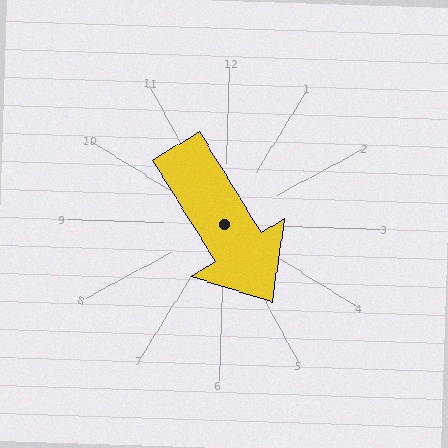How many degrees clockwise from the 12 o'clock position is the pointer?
Approximately 147 degrees.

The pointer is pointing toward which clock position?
Roughly 5 o'clock.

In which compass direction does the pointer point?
Southeast.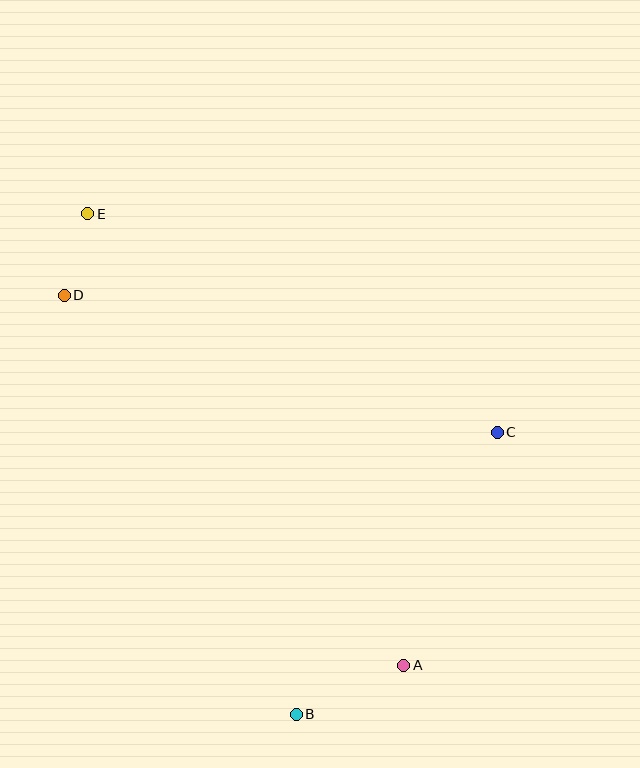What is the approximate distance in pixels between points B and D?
The distance between B and D is approximately 479 pixels.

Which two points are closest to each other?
Points D and E are closest to each other.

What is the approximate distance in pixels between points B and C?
The distance between B and C is approximately 346 pixels.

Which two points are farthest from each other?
Points A and E are farthest from each other.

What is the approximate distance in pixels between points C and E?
The distance between C and E is approximately 464 pixels.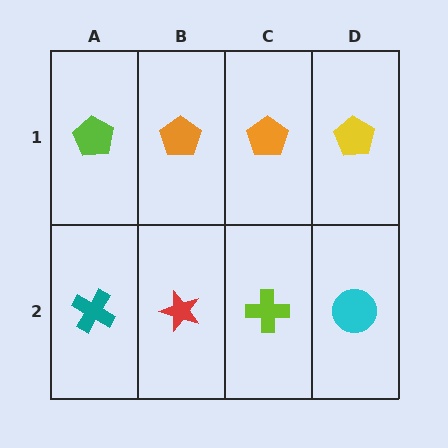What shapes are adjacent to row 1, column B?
A red star (row 2, column B), a lime pentagon (row 1, column A), an orange pentagon (row 1, column C).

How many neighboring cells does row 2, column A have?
2.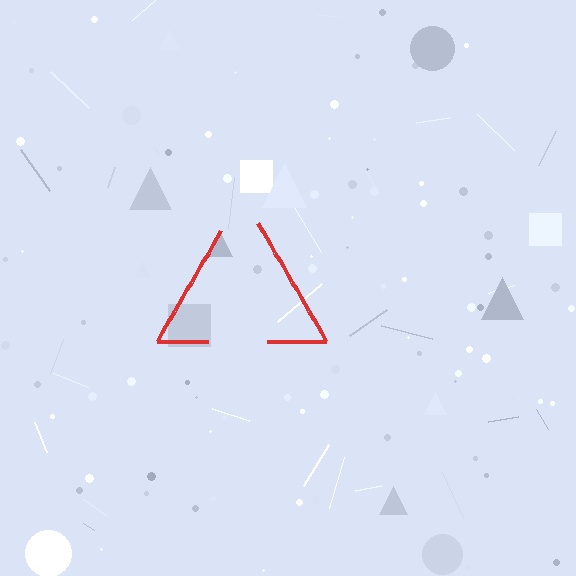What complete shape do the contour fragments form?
The contour fragments form a triangle.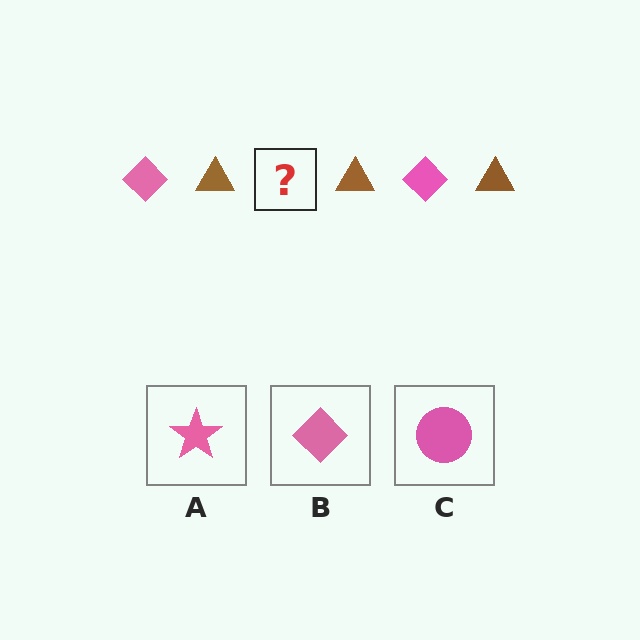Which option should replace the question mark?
Option B.